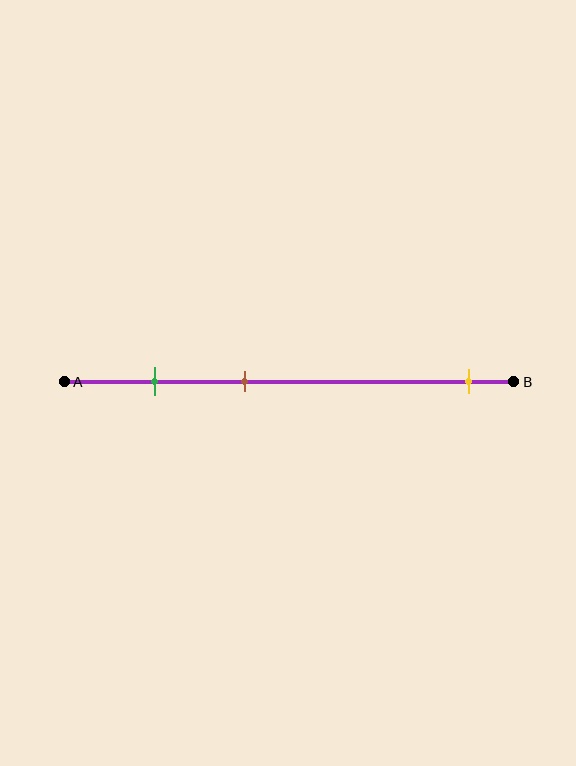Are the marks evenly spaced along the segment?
No, the marks are not evenly spaced.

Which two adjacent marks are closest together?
The green and brown marks are the closest adjacent pair.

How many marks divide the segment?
There are 3 marks dividing the segment.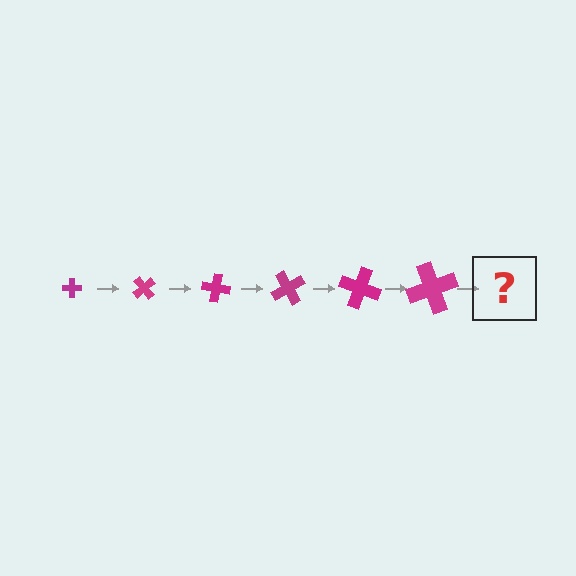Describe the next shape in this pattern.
It should be a cross, larger than the previous one and rotated 300 degrees from the start.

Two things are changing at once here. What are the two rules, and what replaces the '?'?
The two rules are that the cross grows larger each step and it rotates 50 degrees each step. The '?' should be a cross, larger than the previous one and rotated 300 degrees from the start.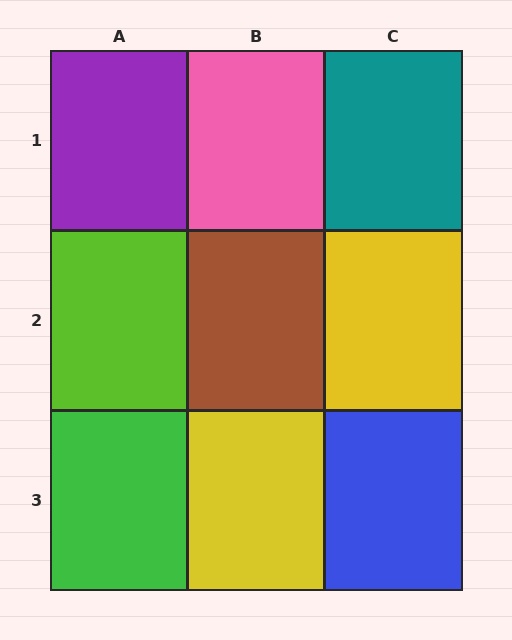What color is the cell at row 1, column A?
Purple.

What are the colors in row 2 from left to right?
Lime, brown, yellow.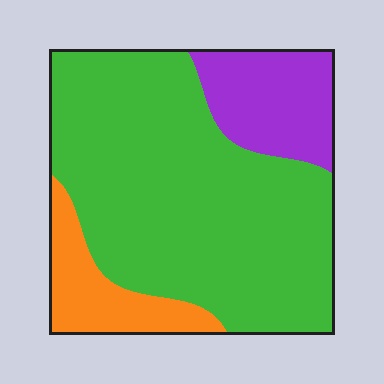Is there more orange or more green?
Green.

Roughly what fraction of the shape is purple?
Purple takes up about one sixth (1/6) of the shape.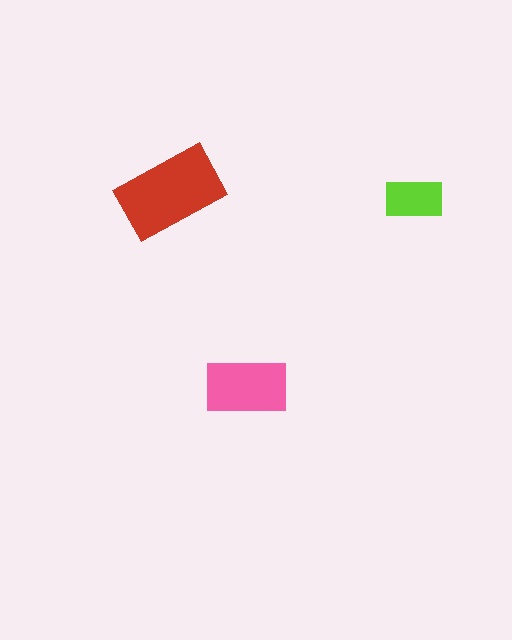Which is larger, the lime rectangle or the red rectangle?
The red one.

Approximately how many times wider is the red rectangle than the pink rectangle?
About 1.5 times wider.